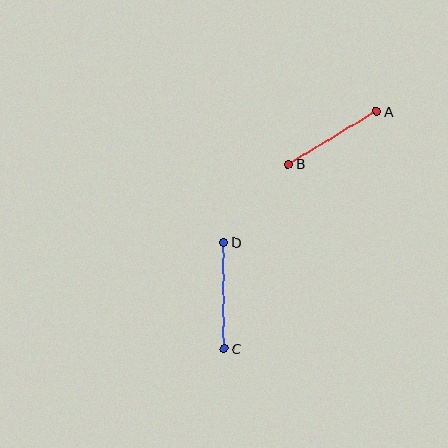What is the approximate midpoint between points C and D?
The midpoint is at approximately (224, 295) pixels.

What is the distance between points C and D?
The distance is approximately 106 pixels.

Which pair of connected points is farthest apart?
Points C and D are farthest apart.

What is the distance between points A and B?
The distance is approximately 103 pixels.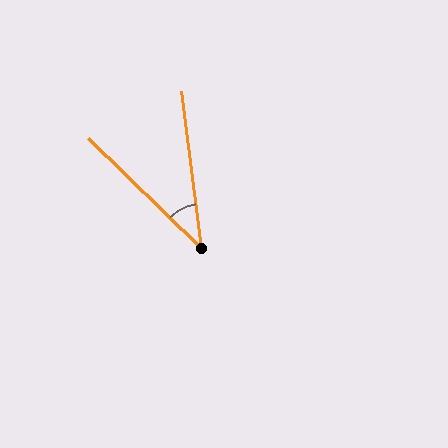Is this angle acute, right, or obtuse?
It is acute.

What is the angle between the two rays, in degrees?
Approximately 38 degrees.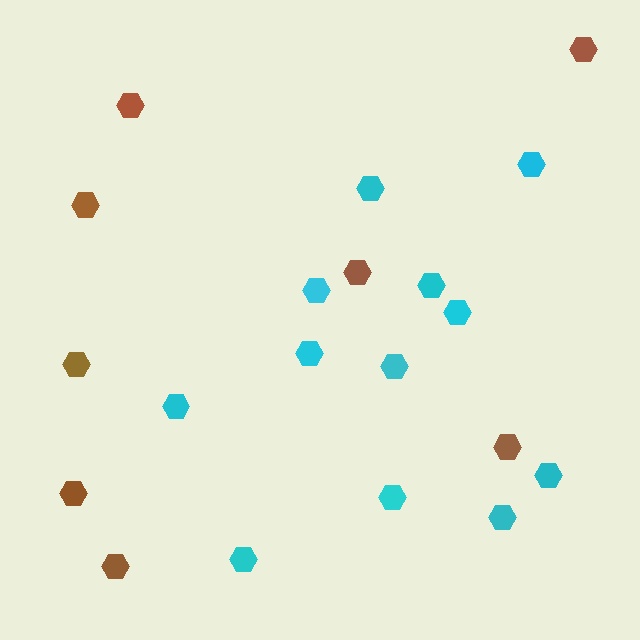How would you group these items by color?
There are 2 groups: one group of cyan hexagons (12) and one group of brown hexagons (8).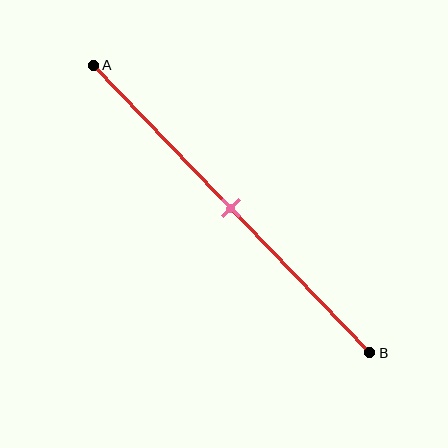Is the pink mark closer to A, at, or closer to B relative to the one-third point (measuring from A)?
The pink mark is closer to point B than the one-third point of segment AB.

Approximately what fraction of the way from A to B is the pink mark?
The pink mark is approximately 50% of the way from A to B.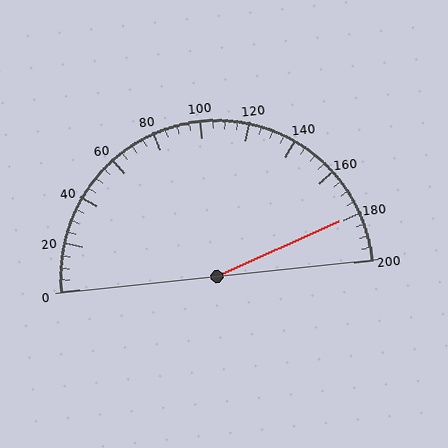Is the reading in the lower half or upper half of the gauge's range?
The reading is in the upper half of the range (0 to 200).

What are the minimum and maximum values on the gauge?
The gauge ranges from 0 to 200.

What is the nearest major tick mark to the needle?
The nearest major tick mark is 180.